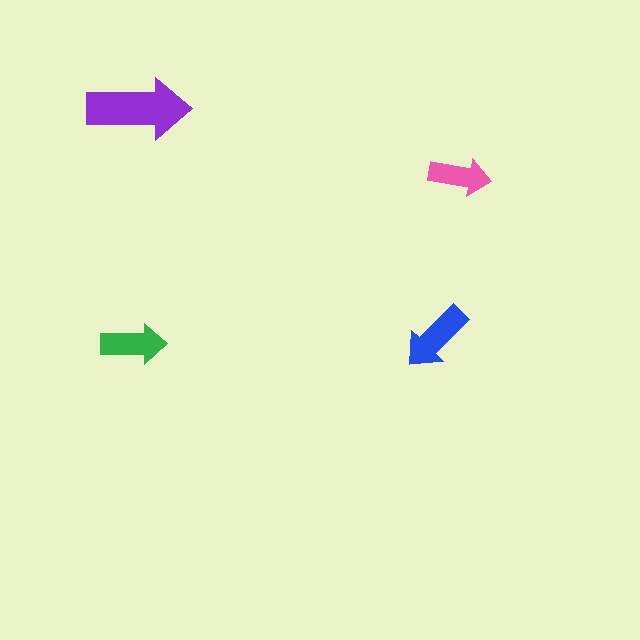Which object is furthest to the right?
The pink arrow is rightmost.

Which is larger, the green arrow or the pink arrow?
The green one.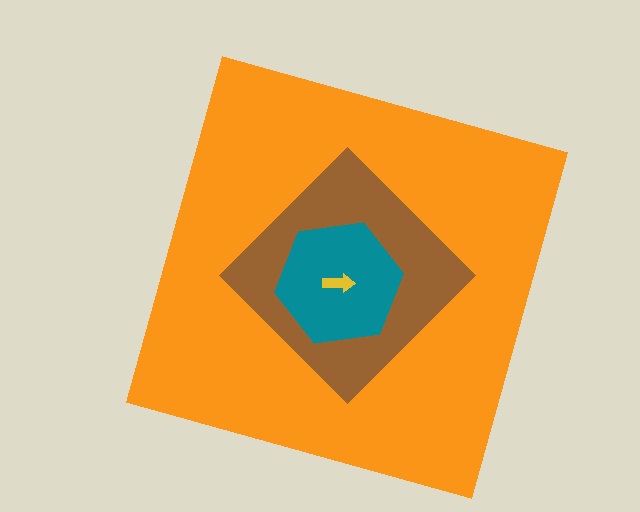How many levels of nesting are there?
4.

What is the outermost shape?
The orange square.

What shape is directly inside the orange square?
The brown diamond.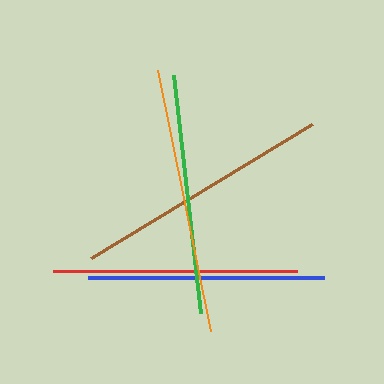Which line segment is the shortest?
The blue line is the shortest at approximately 236 pixels.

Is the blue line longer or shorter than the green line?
The green line is longer than the blue line.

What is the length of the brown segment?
The brown segment is approximately 258 pixels long.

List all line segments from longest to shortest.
From longest to shortest: orange, brown, red, green, blue.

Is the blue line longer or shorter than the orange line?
The orange line is longer than the blue line.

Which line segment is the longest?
The orange line is the longest at approximately 266 pixels.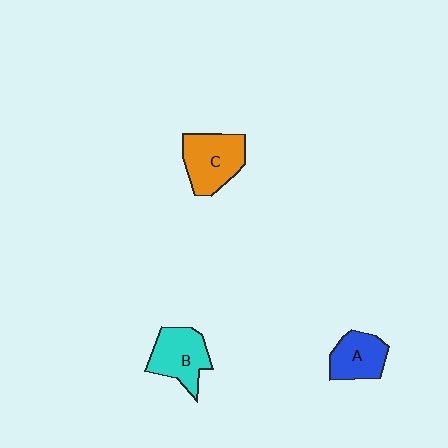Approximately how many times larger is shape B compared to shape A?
Approximately 1.2 times.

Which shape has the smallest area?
Shape A (blue).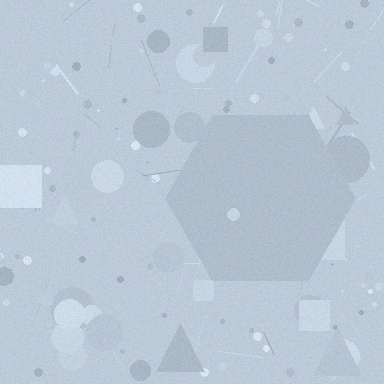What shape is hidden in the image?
A hexagon is hidden in the image.